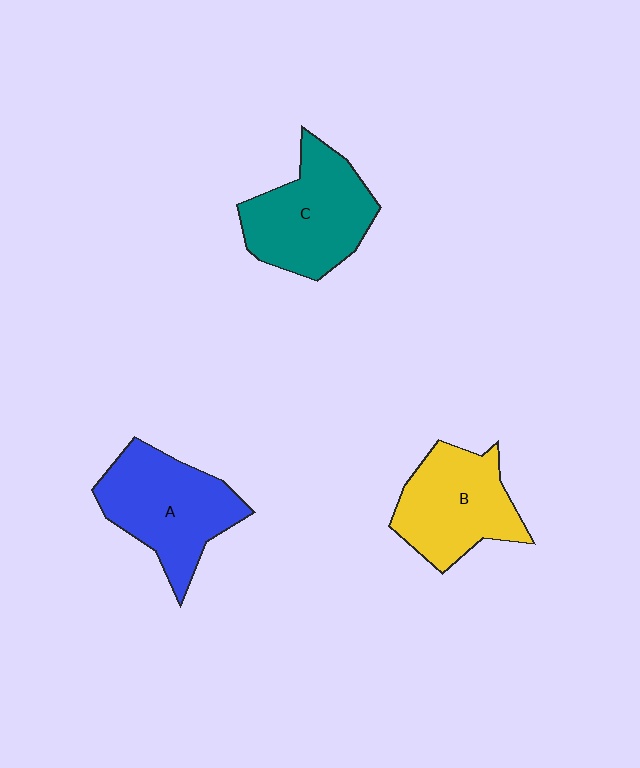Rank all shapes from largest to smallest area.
From largest to smallest: A (blue), C (teal), B (yellow).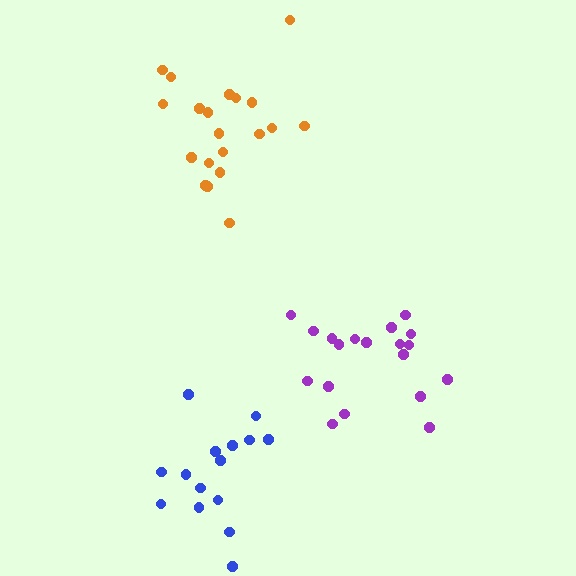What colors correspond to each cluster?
The clusters are colored: orange, purple, blue.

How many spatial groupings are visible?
There are 3 spatial groupings.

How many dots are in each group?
Group 1: 20 dots, Group 2: 19 dots, Group 3: 15 dots (54 total).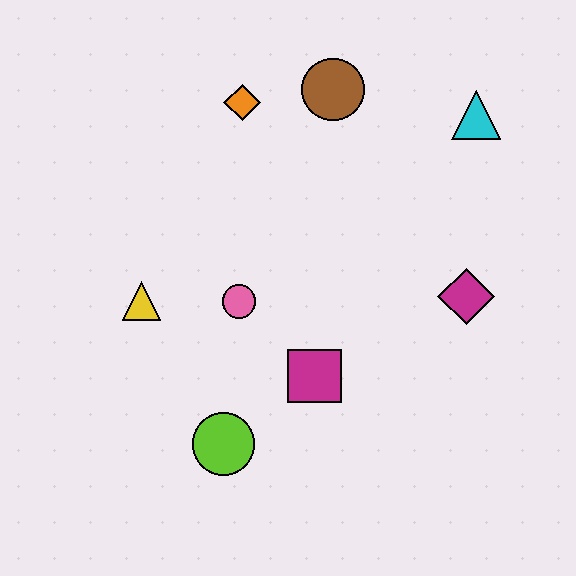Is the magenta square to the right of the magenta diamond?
No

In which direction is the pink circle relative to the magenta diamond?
The pink circle is to the left of the magenta diamond.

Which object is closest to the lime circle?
The magenta square is closest to the lime circle.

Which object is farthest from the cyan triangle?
The lime circle is farthest from the cyan triangle.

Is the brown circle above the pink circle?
Yes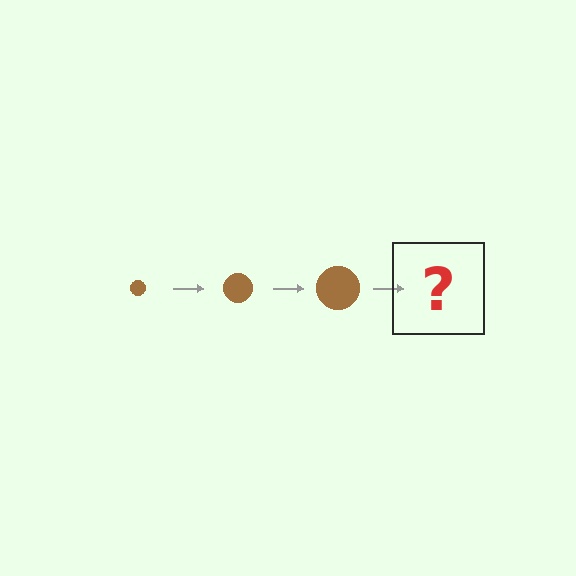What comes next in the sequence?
The next element should be a brown circle, larger than the previous one.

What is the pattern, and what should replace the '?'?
The pattern is that the circle gets progressively larger each step. The '?' should be a brown circle, larger than the previous one.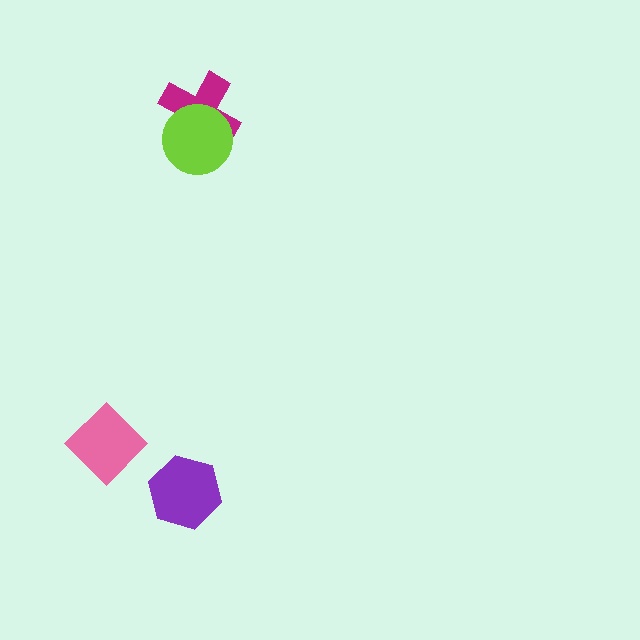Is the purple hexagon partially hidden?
No, no other shape covers it.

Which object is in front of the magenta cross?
The lime circle is in front of the magenta cross.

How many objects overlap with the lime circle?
1 object overlaps with the lime circle.